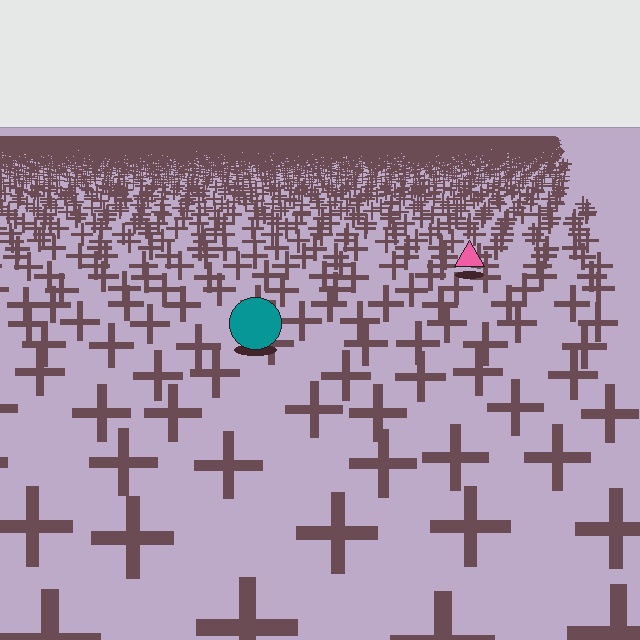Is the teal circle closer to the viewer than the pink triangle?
Yes. The teal circle is closer — you can tell from the texture gradient: the ground texture is coarser near it.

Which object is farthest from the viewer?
The pink triangle is farthest from the viewer. It appears smaller and the ground texture around it is denser.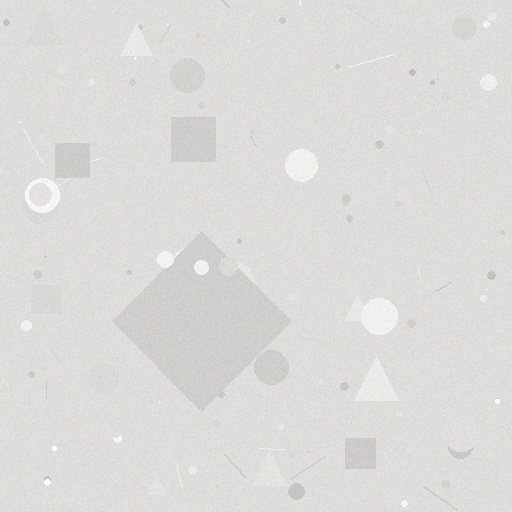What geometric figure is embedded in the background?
A diamond is embedded in the background.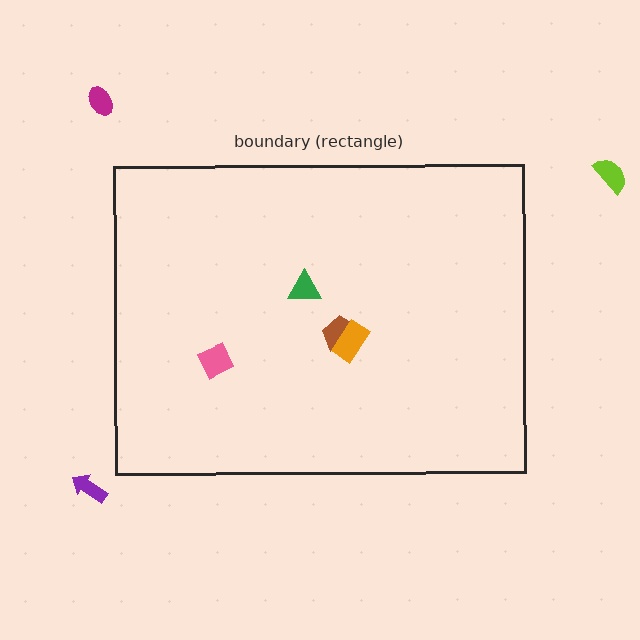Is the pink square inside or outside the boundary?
Inside.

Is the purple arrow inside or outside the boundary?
Outside.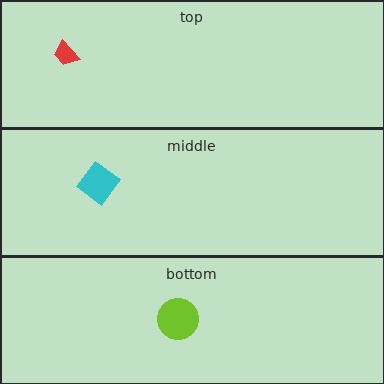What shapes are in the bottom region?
The lime circle.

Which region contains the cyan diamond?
The middle region.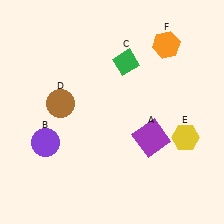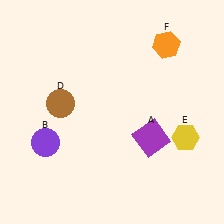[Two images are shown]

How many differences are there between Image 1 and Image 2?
There is 1 difference between the two images.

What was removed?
The green diamond (C) was removed in Image 2.